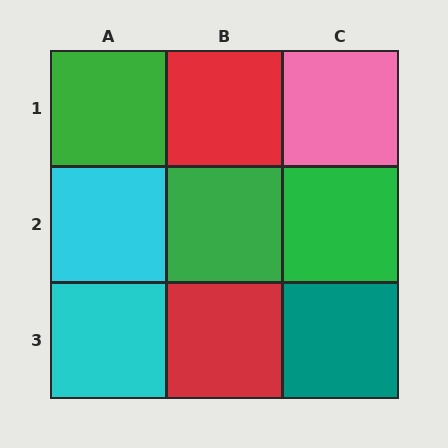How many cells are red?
2 cells are red.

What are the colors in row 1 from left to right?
Green, red, pink.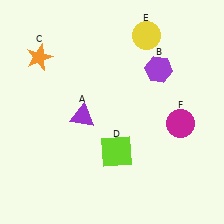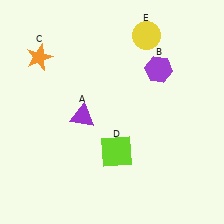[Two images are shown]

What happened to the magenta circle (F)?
The magenta circle (F) was removed in Image 2. It was in the bottom-right area of Image 1.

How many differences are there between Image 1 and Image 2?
There is 1 difference between the two images.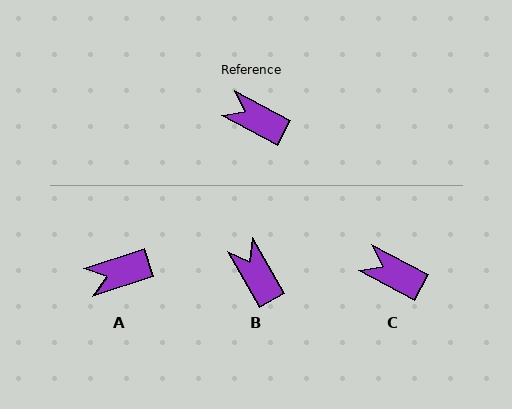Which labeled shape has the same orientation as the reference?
C.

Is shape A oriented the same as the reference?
No, it is off by about 46 degrees.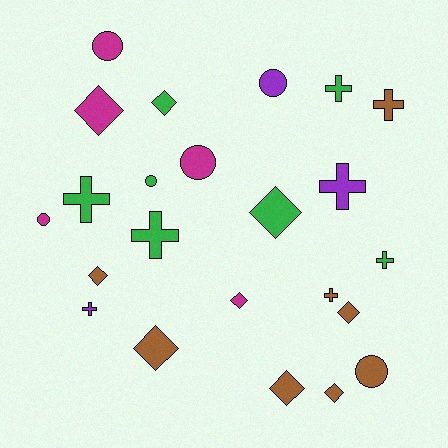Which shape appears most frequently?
Diamond, with 9 objects.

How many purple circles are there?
There is 1 purple circle.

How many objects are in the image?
There are 23 objects.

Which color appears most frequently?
Brown, with 8 objects.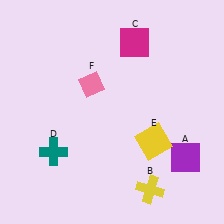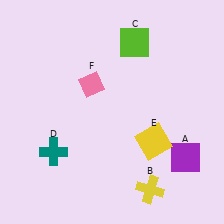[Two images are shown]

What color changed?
The square (C) changed from magenta in Image 1 to lime in Image 2.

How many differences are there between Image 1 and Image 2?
There is 1 difference between the two images.